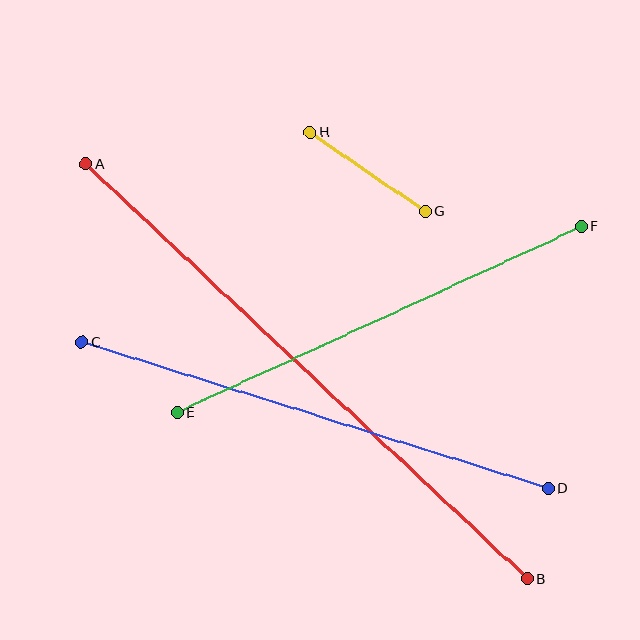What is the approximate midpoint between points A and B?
The midpoint is at approximately (307, 372) pixels.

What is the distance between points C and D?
The distance is approximately 488 pixels.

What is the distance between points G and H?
The distance is approximately 140 pixels.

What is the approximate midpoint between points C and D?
The midpoint is at approximately (315, 415) pixels.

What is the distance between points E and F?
The distance is approximately 446 pixels.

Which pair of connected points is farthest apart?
Points A and B are farthest apart.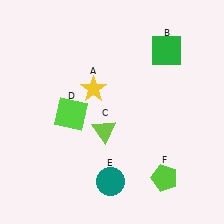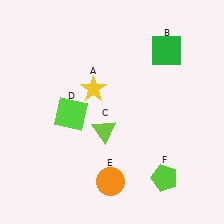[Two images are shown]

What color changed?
The circle (E) changed from teal in Image 1 to orange in Image 2.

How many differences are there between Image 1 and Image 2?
There is 1 difference between the two images.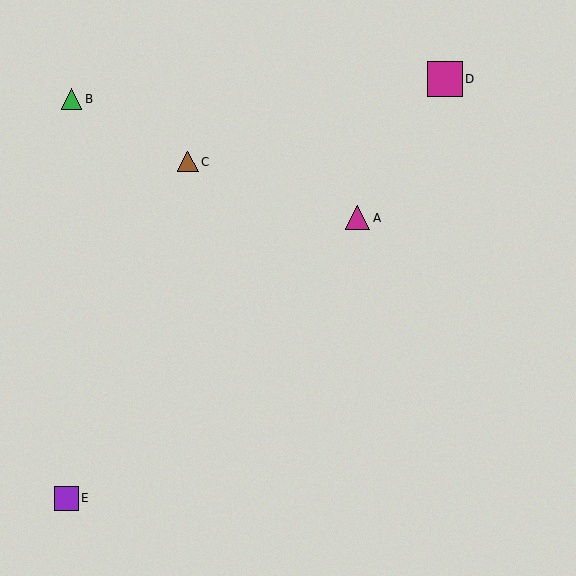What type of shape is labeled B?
Shape B is a green triangle.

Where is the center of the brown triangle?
The center of the brown triangle is at (188, 162).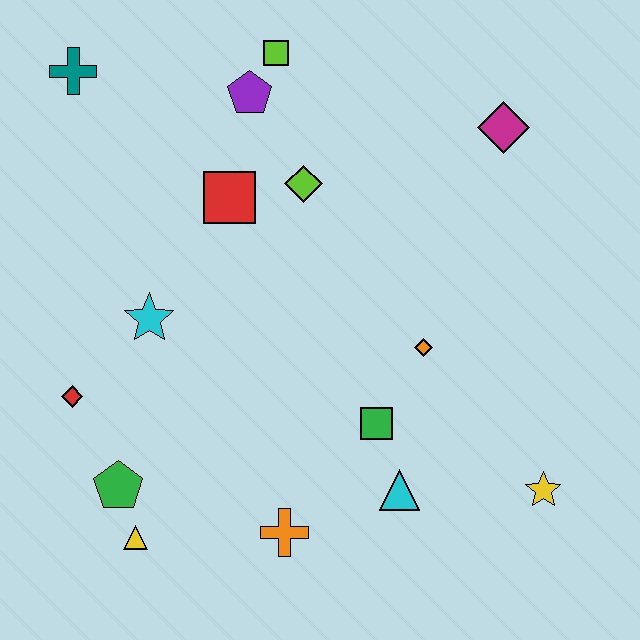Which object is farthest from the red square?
The yellow star is farthest from the red square.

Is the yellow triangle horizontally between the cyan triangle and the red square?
No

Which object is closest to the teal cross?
The purple pentagon is closest to the teal cross.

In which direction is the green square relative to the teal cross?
The green square is below the teal cross.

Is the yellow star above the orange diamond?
No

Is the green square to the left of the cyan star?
No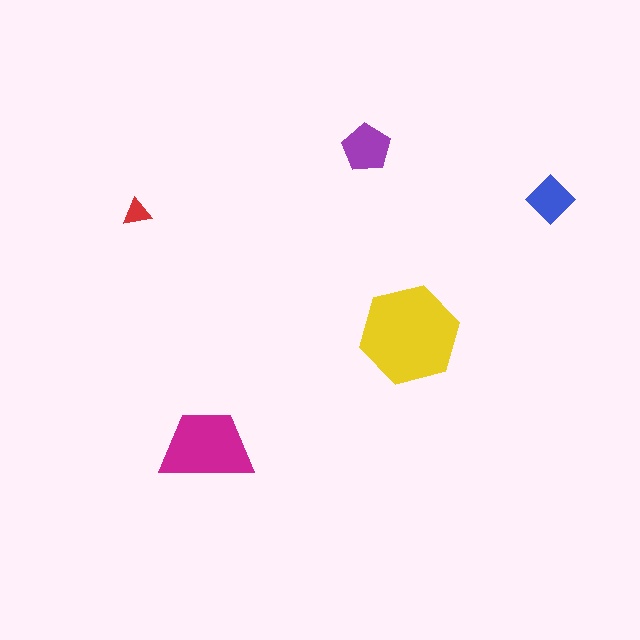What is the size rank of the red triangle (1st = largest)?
5th.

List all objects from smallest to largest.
The red triangle, the blue diamond, the purple pentagon, the magenta trapezoid, the yellow hexagon.